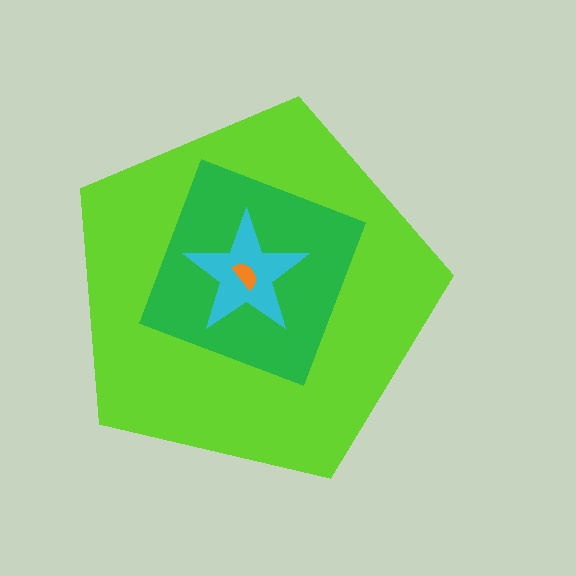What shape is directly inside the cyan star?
The orange semicircle.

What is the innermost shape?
The orange semicircle.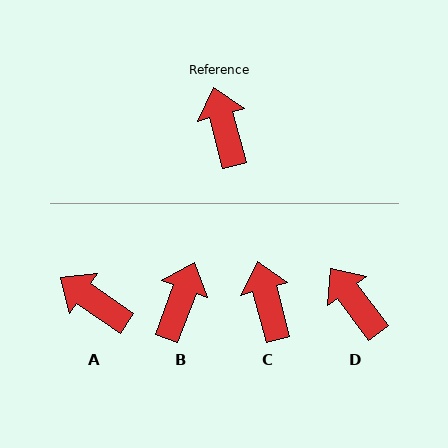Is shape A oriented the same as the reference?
No, it is off by about 41 degrees.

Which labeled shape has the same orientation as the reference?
C.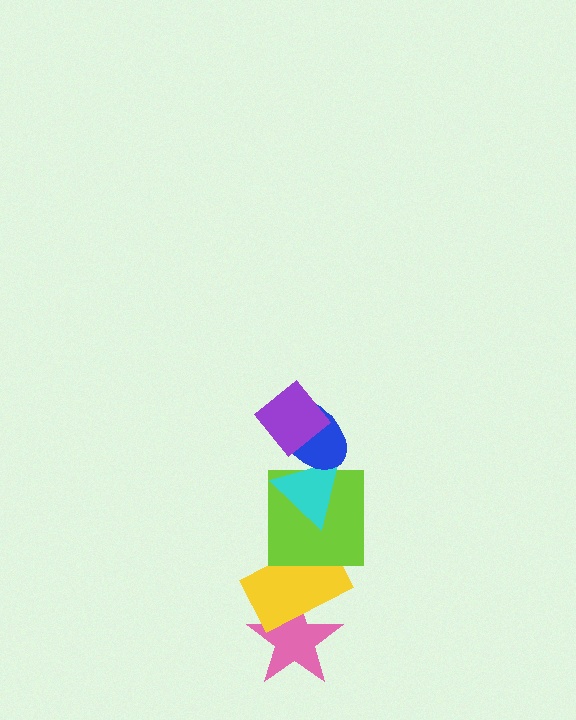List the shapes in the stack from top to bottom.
From top to bottom: the purple diamond, the blue ellipse, the cyan triangle, the lime square, the yellow rectangle, the pink star.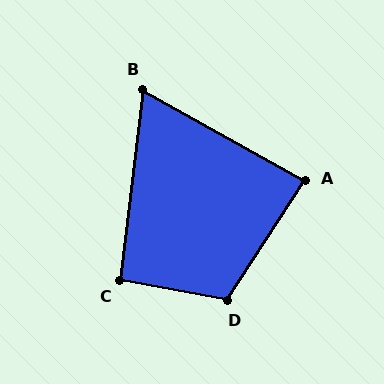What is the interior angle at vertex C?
Approximately 94 degrees (approximately right).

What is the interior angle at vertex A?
Approximately 86 degrees (approximately right).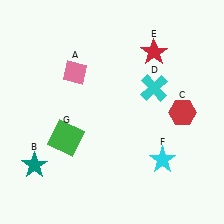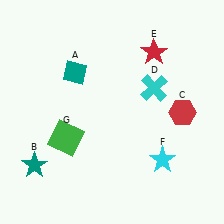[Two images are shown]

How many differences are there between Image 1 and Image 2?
There is 1 difference between the two images.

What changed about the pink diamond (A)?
In Image 1, A is pink. In Image 2, it changed to teal.